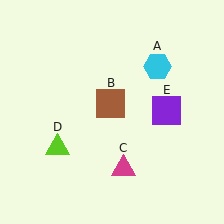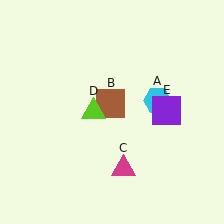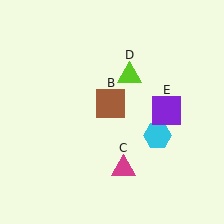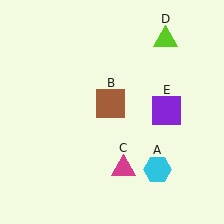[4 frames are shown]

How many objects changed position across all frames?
2 objects changed position: cyan hexagon (object A), lime triangle (object D).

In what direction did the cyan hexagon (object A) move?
The cyan hexagon (object A) moved down.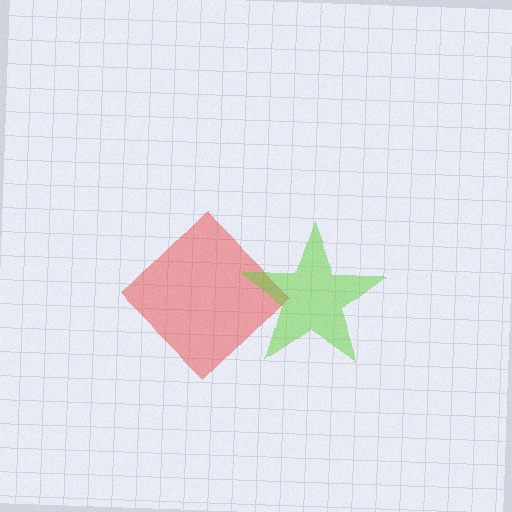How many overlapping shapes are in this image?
There are 2 overlapping shapes in the image.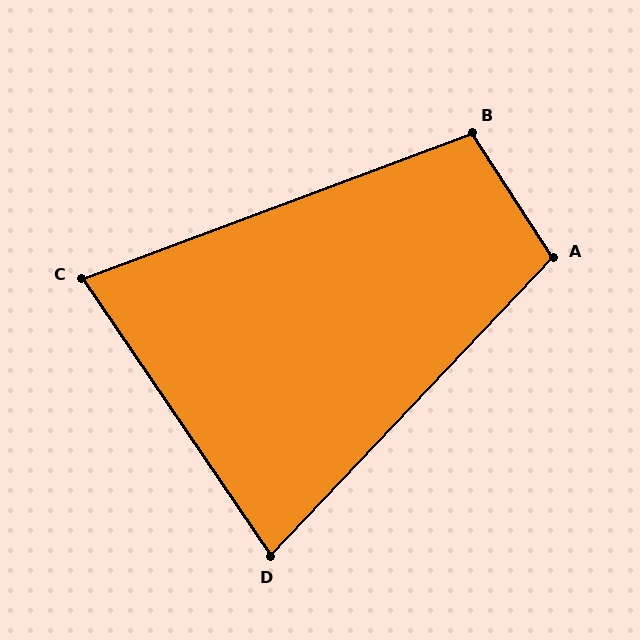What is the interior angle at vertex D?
Approximately 78 degrees (acute).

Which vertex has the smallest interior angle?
C, at approximately 76 degrees.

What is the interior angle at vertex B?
Approximately 102 degrees (obtuse).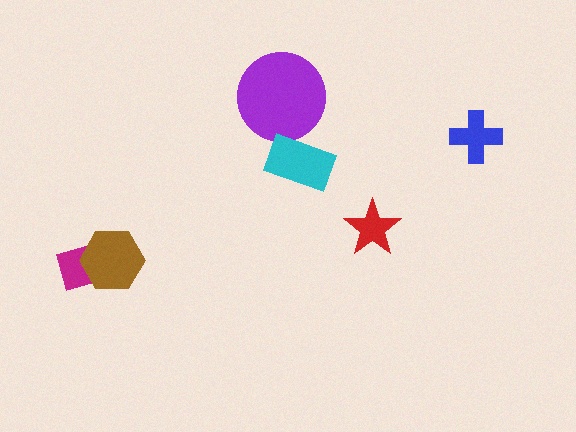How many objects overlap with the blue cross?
0 objects overlap with the blue cross.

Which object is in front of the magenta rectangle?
The brown hexagon is in front of the magenta rectangle.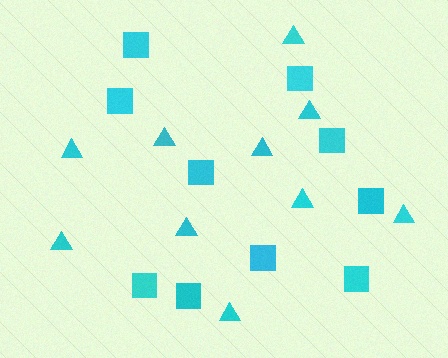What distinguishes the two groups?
There are 2 groups: one group of squares (10) and one group of triangles (10).